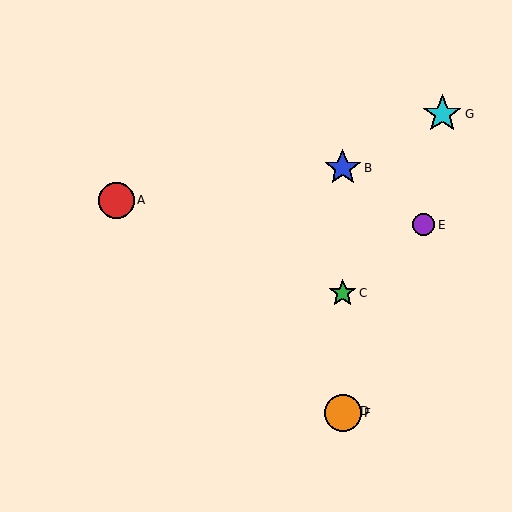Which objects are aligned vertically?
Objects B, C, D, F are aligned vertically.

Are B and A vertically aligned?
No, B is at x≈343 and A is at x≈116.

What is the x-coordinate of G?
Object G is at x≈442.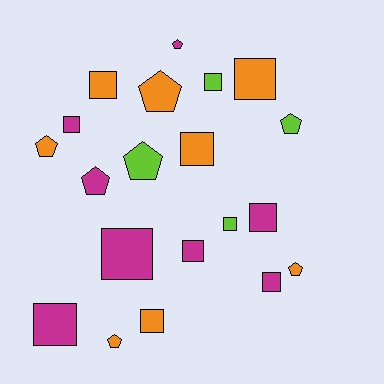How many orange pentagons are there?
There are 4 orange pentagons.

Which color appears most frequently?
Orange, with 8 objects.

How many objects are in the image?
There are 20 objects.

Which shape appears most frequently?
Square, with 12 objects.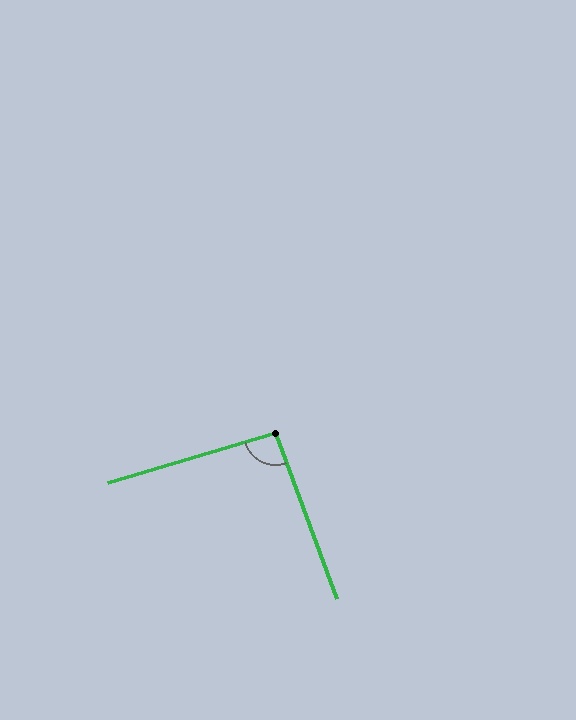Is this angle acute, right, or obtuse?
It is approximately a right angle.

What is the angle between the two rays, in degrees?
Approximately 94 degrees.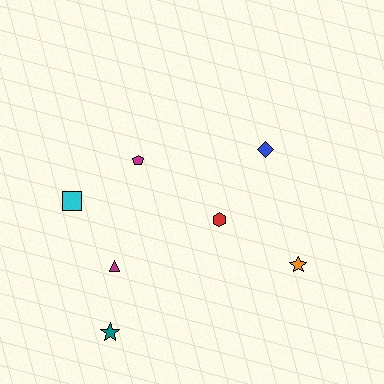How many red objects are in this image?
There is 1 red object.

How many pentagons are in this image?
There is 1 pentagon.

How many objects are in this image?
There are 7 objects.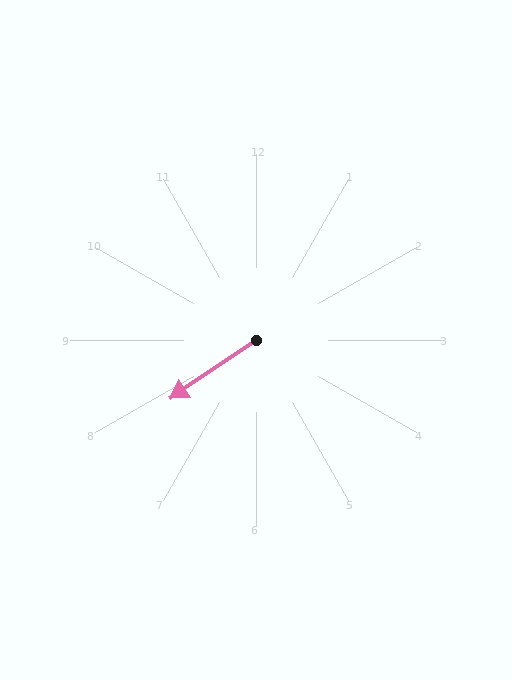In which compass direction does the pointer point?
Southwest.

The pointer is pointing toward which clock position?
Roughly 8 o'clock.